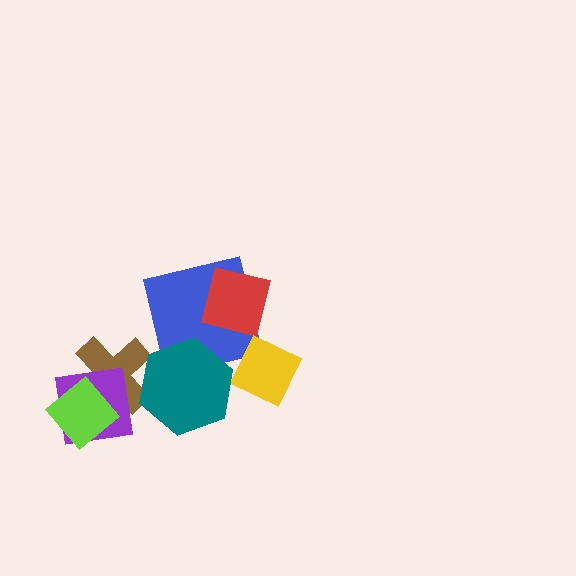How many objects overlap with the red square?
1 object overlaps with the red square.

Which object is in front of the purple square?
The lime diamond is in front of the purple square.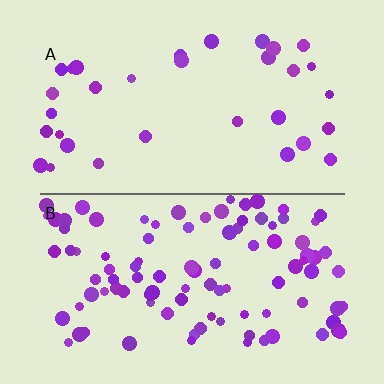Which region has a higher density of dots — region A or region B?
B (the bottom).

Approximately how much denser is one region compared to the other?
Approximately 2.9× — region B over region A.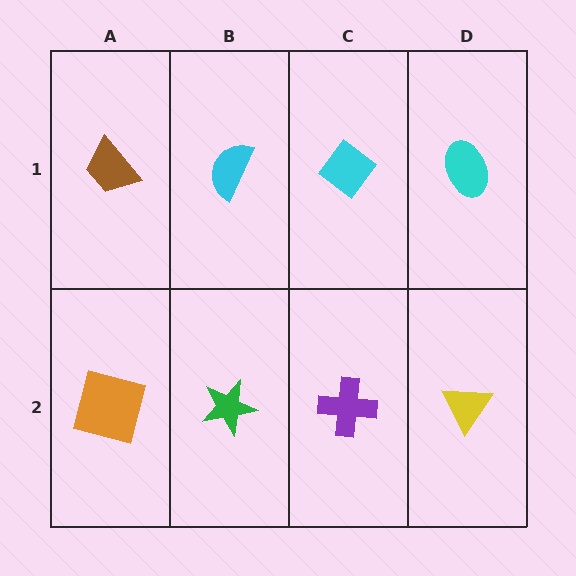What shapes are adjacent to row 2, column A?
A brown trapezoid (row 1, column A), a green star (row 2, column B).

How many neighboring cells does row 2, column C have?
3.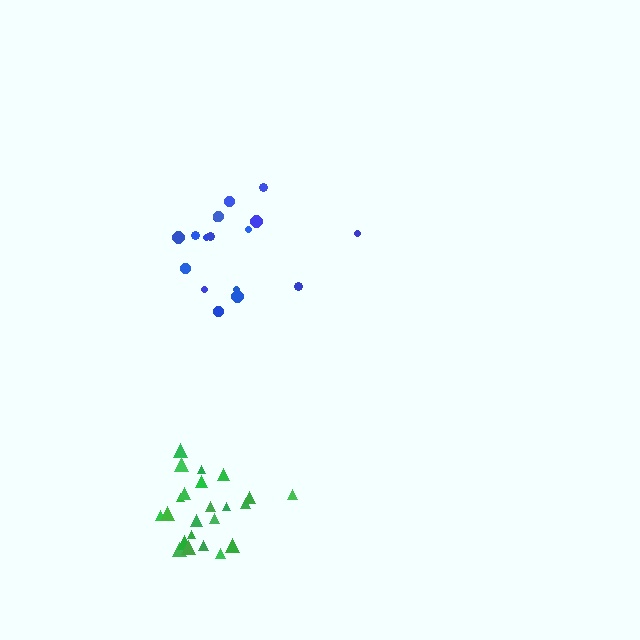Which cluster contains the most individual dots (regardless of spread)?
Green (23).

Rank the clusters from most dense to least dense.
green, blue.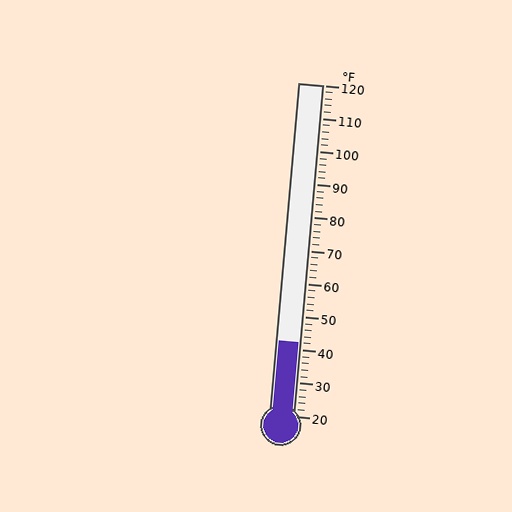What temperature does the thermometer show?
The thermometer shows approximately 42°F.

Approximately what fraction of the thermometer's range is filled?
The thermometer is filled to approximately 20% of its range.